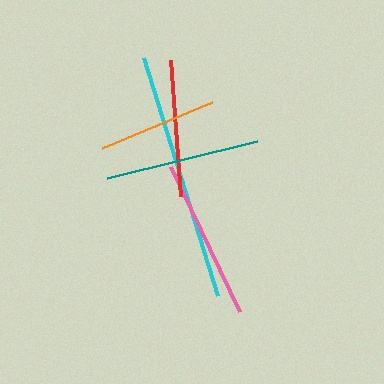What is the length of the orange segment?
The orange segment is approximately 119 pixels long.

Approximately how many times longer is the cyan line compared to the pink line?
The cyan line is approximately 1.5 times the length of the pink line.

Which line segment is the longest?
The cyan line is the longest at approximately 249 pixels.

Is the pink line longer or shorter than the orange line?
The pink line is longer than the orange line.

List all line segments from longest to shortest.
From longest to shortest: cyan, pink, teal, red, orange.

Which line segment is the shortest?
The orange line is the shortest at approximately 119 pixels.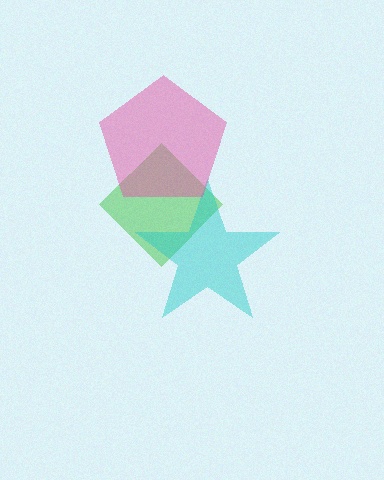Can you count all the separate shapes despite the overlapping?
Yes, there are 3 separate shapes.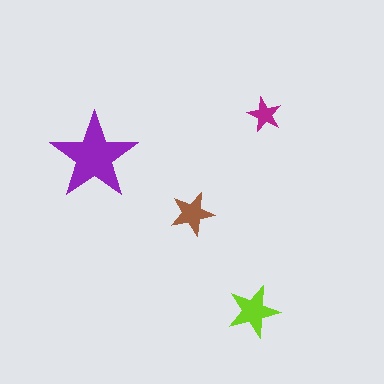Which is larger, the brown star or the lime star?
The lime one.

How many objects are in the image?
There are 4 objects in the image.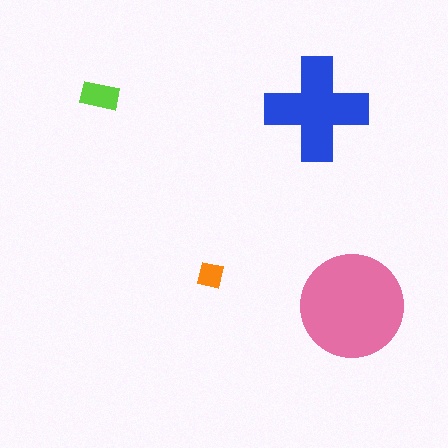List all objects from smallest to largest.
The orange square, the lime rectangle, the blue cross, the pink circle.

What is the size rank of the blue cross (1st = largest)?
2nd.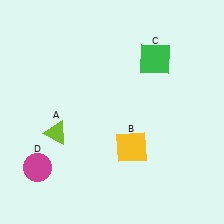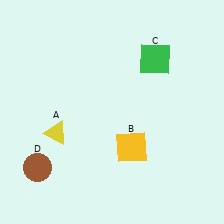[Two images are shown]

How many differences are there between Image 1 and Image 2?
There are 2 differences between the two images.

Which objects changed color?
A changed from lime to yellow. D changed from magenta to brown.